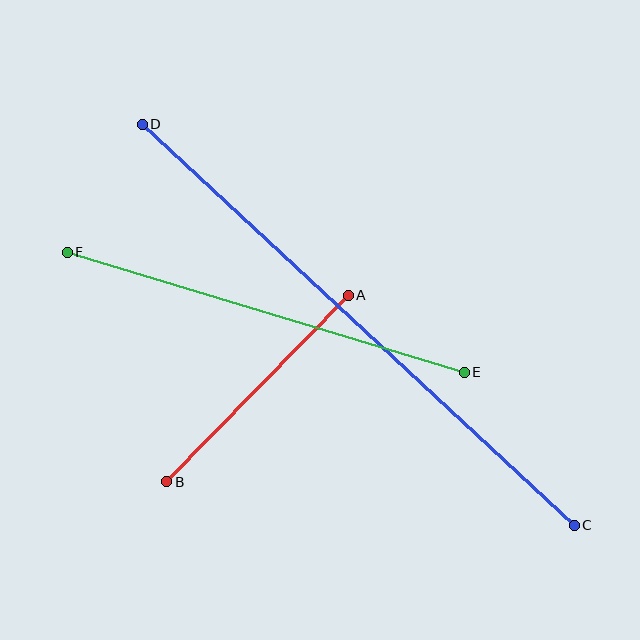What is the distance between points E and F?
The distance is approximately 415 pixels.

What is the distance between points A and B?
The distance is approximately 260 pixels.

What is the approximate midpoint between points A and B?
The midpoint is at approximately (257, 389) pixels.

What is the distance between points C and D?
The distance is approximately 589 pixels.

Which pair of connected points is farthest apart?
Points C and D are farthest apart.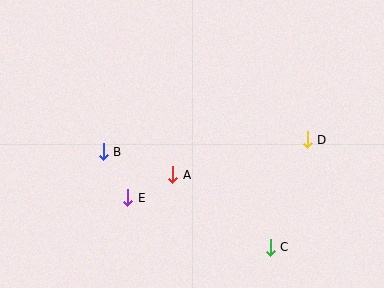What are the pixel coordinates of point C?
Point C is at (270, 247).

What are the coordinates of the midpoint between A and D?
The midpoint between A and D is at (240, 157).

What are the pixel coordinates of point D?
Point D is at (307, 140).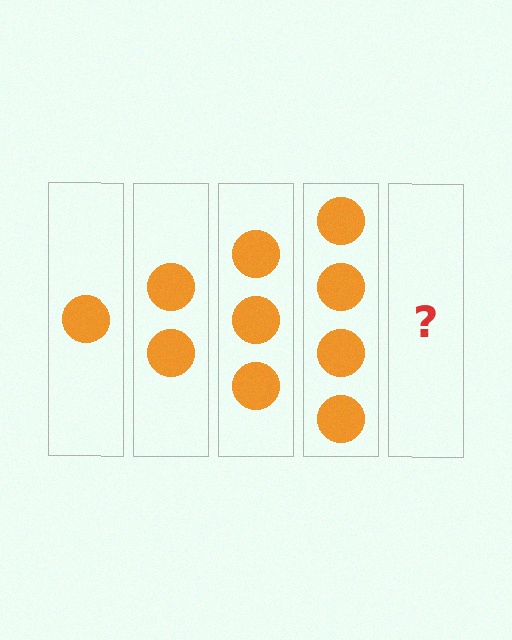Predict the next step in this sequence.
The next step is 5 circles.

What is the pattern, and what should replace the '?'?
The pattern is that each step adds one more circle. The '?' should be 5 circles.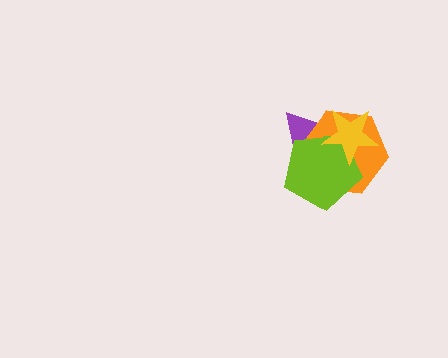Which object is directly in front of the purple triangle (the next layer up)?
The orange hexagon is directly in front of the purple triangle.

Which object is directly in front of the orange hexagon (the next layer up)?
The lime pentagon is directly in front of the orange hexagon.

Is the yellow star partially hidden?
No, no other shape covers it.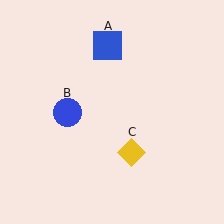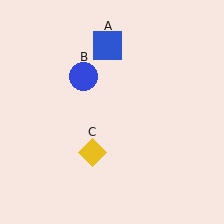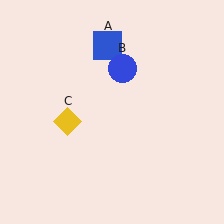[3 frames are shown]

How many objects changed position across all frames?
2 objects changed position: blue circle (object B), yellow diamond (object C).